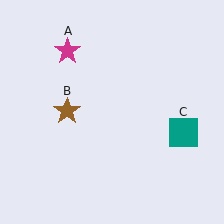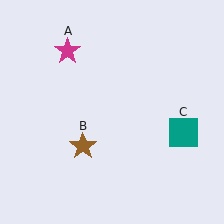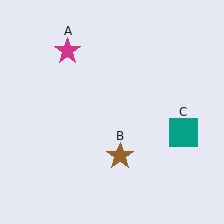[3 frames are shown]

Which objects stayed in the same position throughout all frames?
Magenta star (object A) and teal square (object C) remained stationary.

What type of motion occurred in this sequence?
The brown star (object B) rotated counterclockwise around the center of the scene.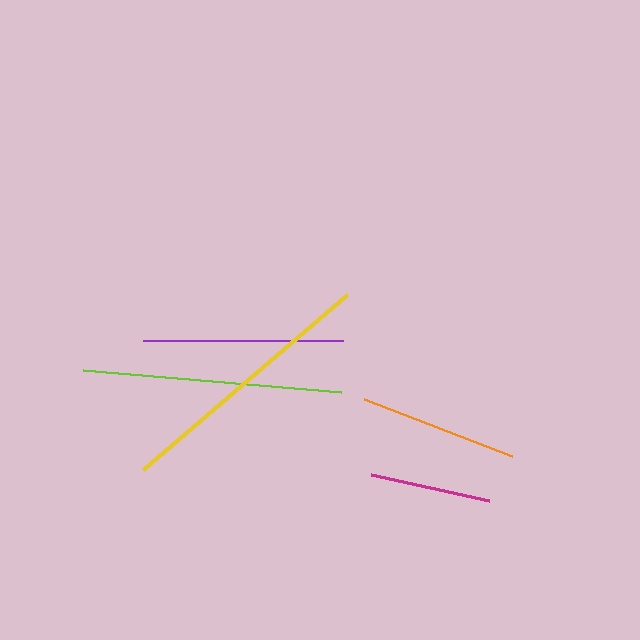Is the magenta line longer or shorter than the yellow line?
The yellow line is longer than the magenta line.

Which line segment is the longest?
The yellow line is the longest at approximately 270 pixels.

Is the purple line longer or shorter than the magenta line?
The purple line is longer than the magenta line.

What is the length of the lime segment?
The lime segment is approximately 259 pixels long.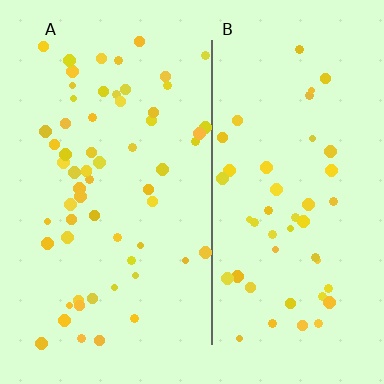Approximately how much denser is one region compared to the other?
Approximately 1.3× — region A over region B.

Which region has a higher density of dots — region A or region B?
A (the left).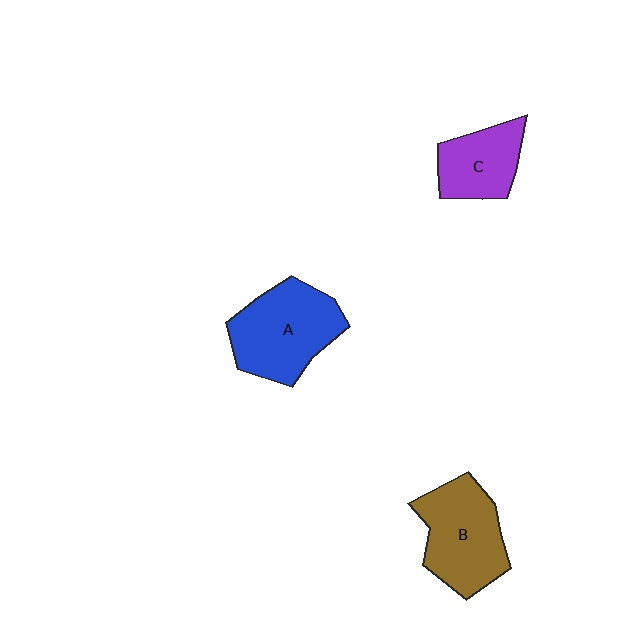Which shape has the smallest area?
Shape C (purple).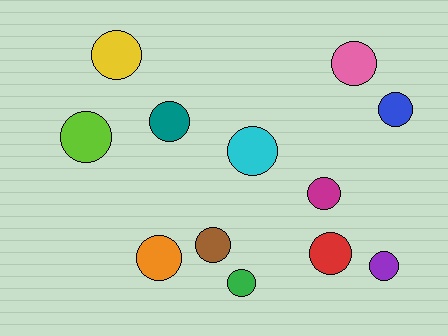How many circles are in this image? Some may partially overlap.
There are 12 circles.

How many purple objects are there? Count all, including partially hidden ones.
There is 1 purple object.